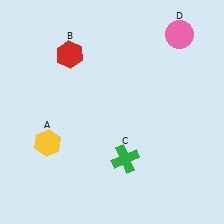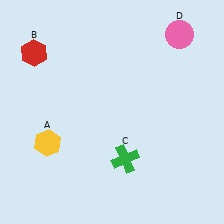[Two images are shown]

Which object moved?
The red hexagon (B) moved left.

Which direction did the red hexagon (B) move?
The red hexagon (B) moved left.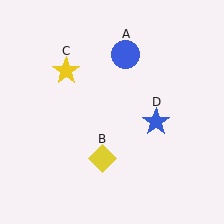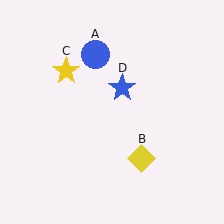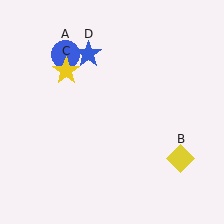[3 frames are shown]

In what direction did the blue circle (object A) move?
The blue circle (object A) moved left.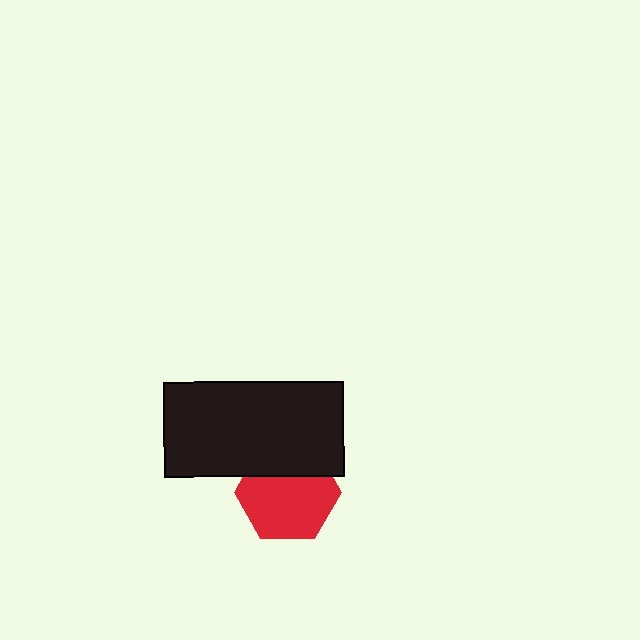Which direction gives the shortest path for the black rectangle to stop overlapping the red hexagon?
Moving up gives the shortest separation.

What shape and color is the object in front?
The object in front is a black rectangle.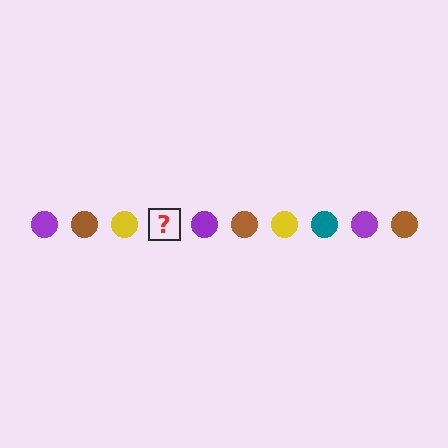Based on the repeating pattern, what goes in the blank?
The blank should be a teal circle.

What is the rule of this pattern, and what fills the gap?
The rule is that the pattern cycles through purple, brown, yellow, teal circles. The gap should be filled with a teal circle.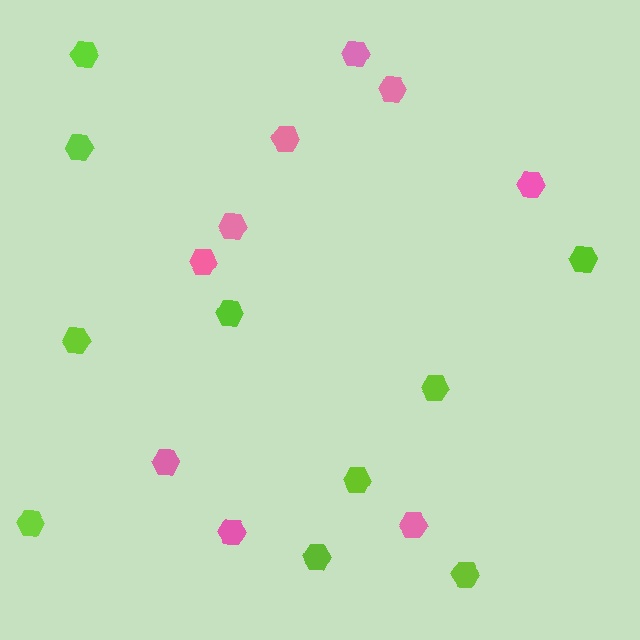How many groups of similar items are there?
There are 2 groups: one group of pink hexagons (9) and one group of lime hexagons (10).